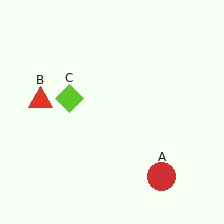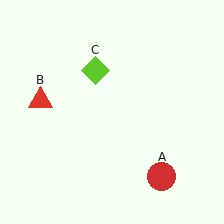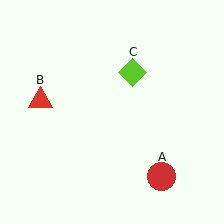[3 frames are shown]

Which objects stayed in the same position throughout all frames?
Red circle (object A) and red triangle (object B) remained stationary.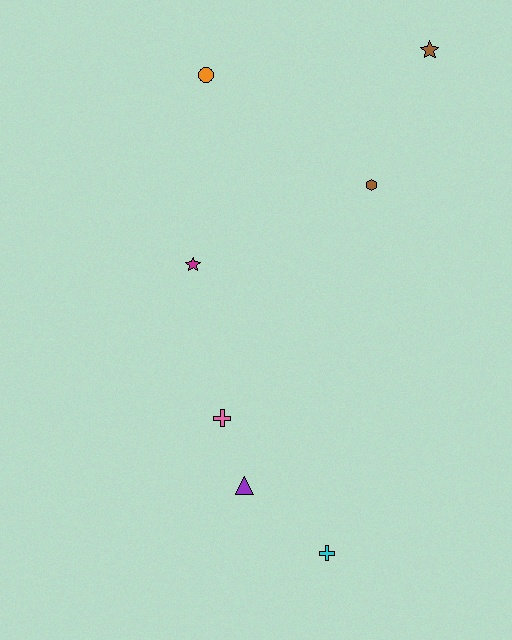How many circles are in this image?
There is 1 circle.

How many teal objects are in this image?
There are no teal objects.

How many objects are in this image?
There are 7 objects.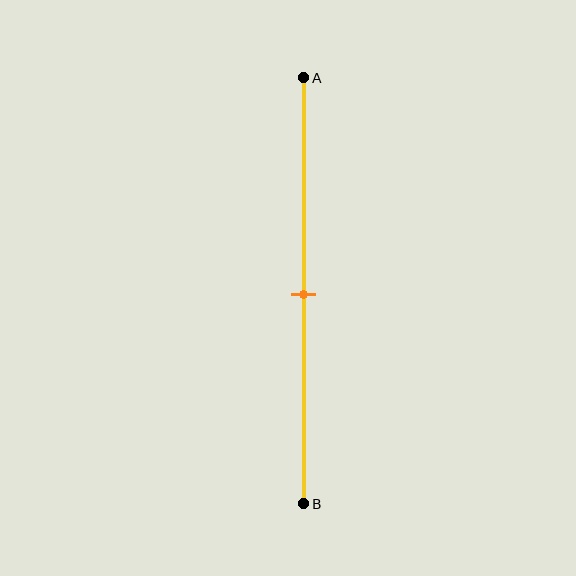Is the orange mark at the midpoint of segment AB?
Yes, the mark is approximately at the midpoint.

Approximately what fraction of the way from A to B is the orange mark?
The orange mark is approximately 50% of the way from A to B.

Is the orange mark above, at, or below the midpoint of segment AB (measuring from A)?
The orange mark is approximately at the midpoint of segment AB.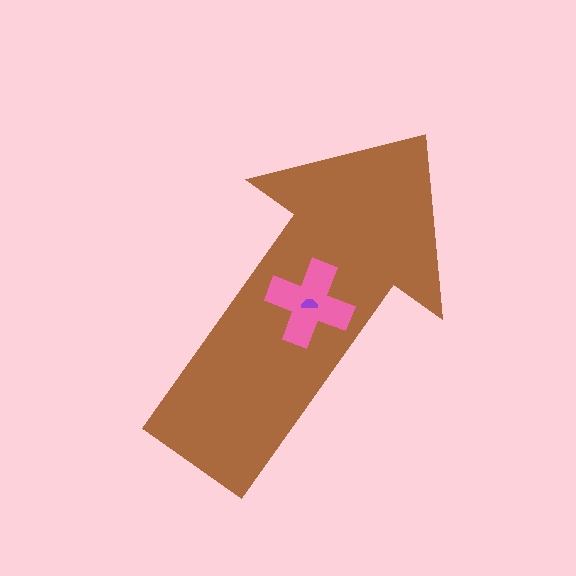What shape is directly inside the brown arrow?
The pink cross.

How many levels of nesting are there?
3.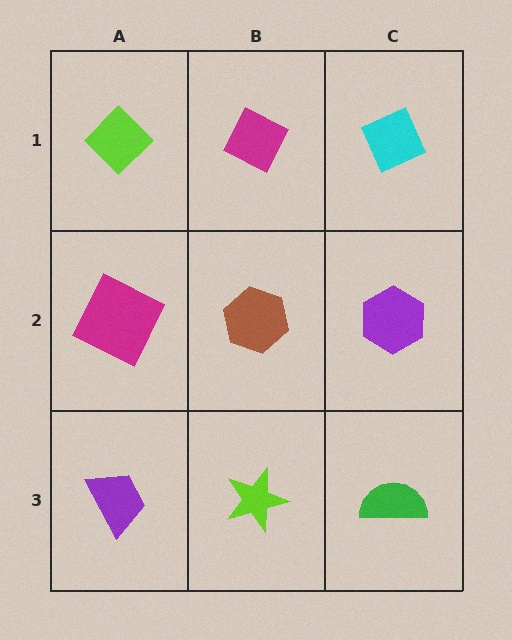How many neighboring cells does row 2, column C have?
3.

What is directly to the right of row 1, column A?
A magenta diamond.